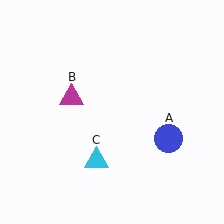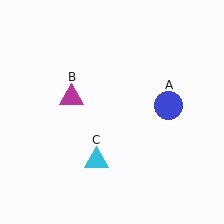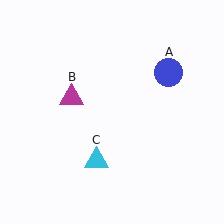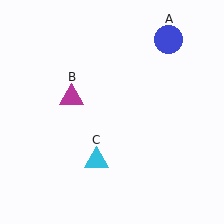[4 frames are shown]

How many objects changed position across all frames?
1 object changed position: blue circle (object A).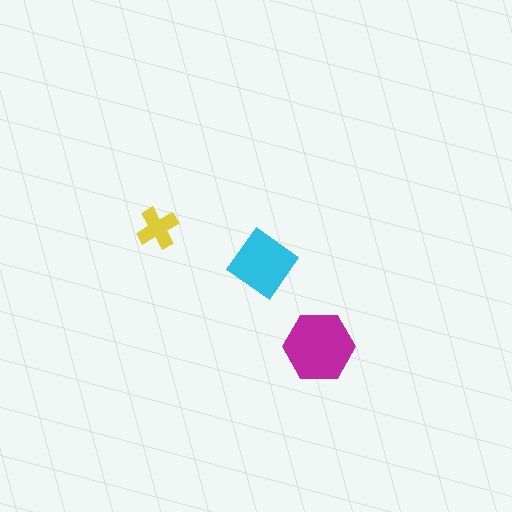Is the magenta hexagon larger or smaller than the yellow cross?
Larger.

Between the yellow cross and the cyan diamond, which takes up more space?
The cyan diamond.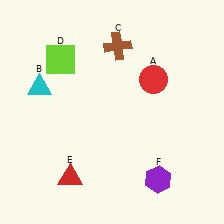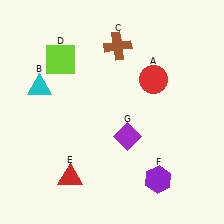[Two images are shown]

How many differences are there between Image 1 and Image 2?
There is 1 difference between the two images.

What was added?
A purple diamond (G) was added in Image 2.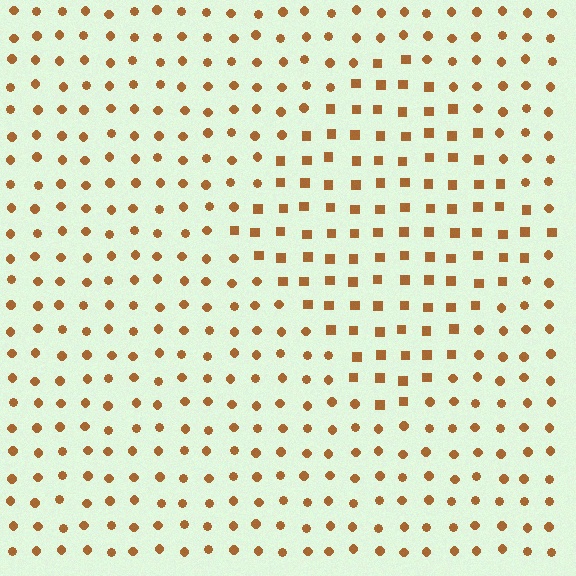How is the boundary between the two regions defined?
The boundary is defined by a change in element shape: squares inside vs. circles outside. All elements share the same color and spacing.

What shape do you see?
I see a diamond.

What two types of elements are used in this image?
The image uses squares inside the diamond region and circles outside it.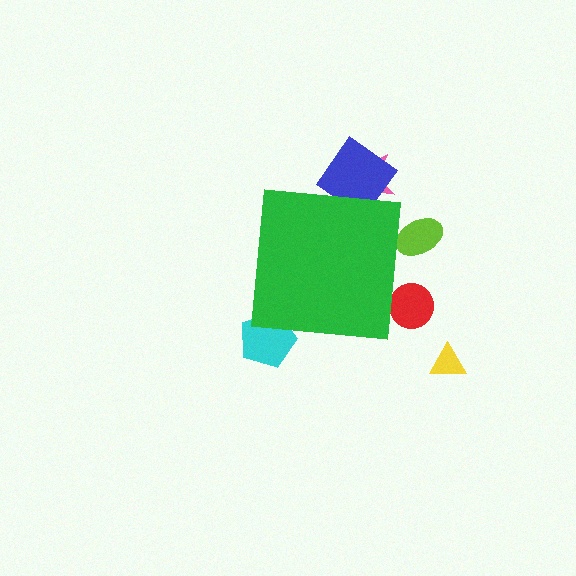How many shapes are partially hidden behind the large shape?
5 shapes are partially hidden.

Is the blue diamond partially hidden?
Yes, the blue diamond is partially hidden behind the green square.